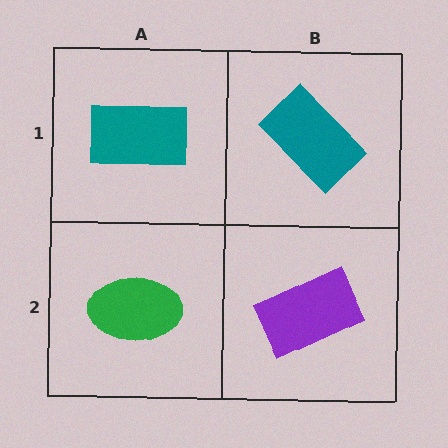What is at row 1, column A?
A teal rectangle.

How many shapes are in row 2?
2 shapes.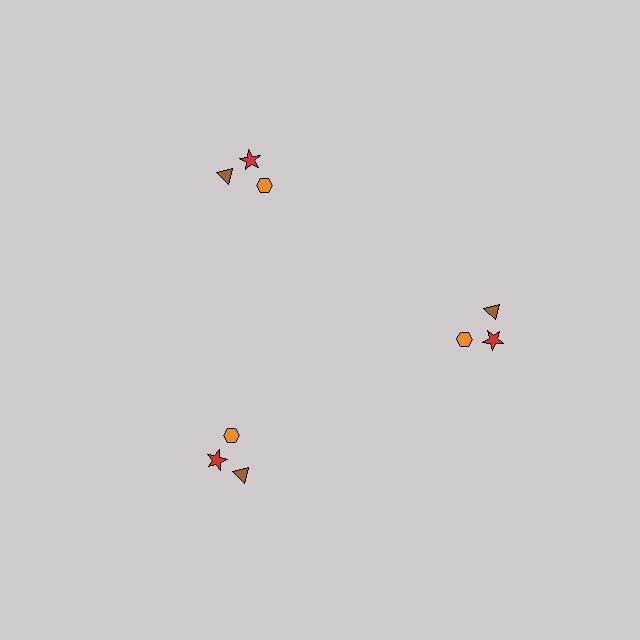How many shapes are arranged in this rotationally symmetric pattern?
There are 9 shapes, arranged in 3 groups of 3.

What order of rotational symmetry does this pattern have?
This pattern has 3-fold rotational symmetry.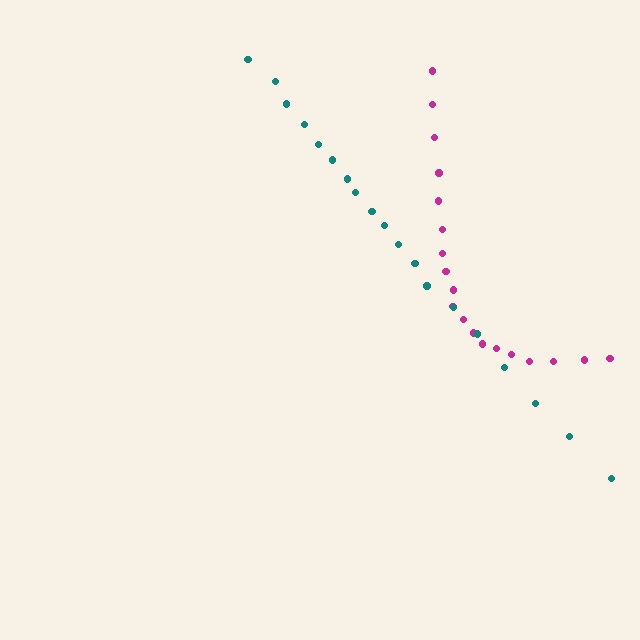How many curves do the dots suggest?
There are 2 distinct paths.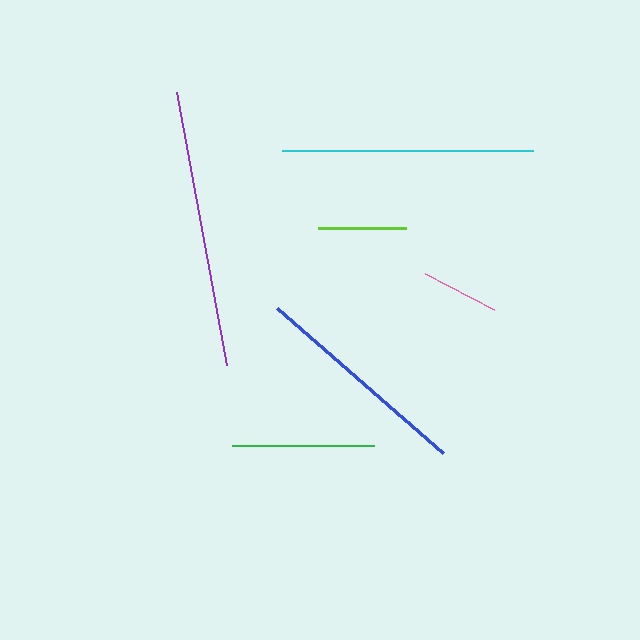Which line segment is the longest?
The purple line is the longest at approximately 278 pixels.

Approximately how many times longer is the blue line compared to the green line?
The blue line is approximately 1.6 times the length of the green line.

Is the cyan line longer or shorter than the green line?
The cyan line is longer than the green line.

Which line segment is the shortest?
The pink line is the shortest at approximately 78 pixels.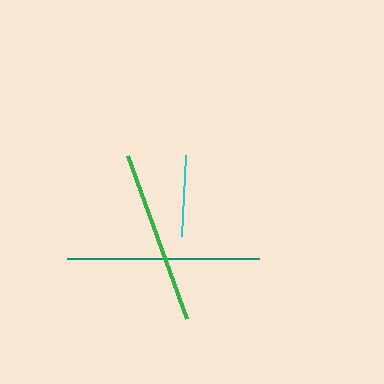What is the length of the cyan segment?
The cyan segment is approximately 81 pixels long.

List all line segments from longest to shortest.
From longest to shortest: teal, green, cyan.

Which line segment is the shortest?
The cyan line is the shortest at approximately 81 pixels.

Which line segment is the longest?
The teal line is the longest at approximately 193 pixels.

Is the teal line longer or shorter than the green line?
The teal line is longer than the green line.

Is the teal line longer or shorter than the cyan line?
The teal line is longer than the cyan line.